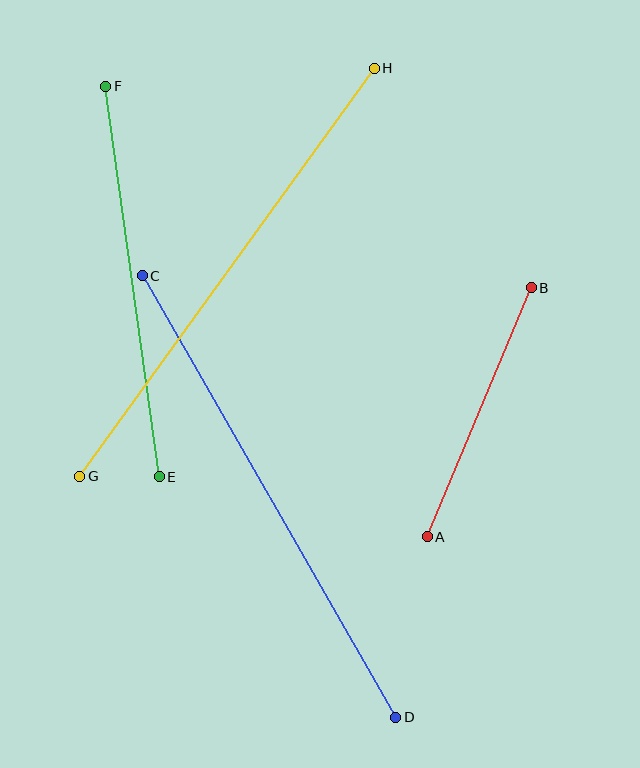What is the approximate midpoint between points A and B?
The midpoint is at approximately (479, 412) pixels.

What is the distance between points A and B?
The distance is approximately 270 pixels.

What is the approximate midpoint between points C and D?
The midpoint is at approximately (269, 497) pixels.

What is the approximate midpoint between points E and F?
The midpoint is at approximately (133, 282) pixels.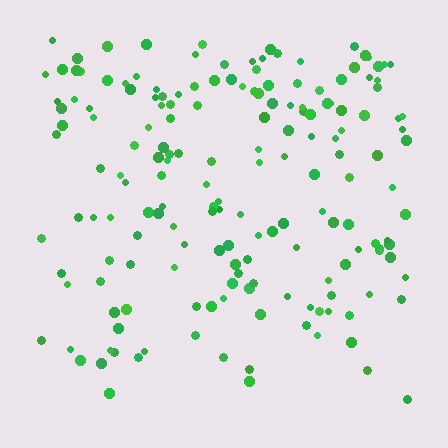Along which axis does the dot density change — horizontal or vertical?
Vertical.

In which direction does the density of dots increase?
From bottom to top, with the top side densest.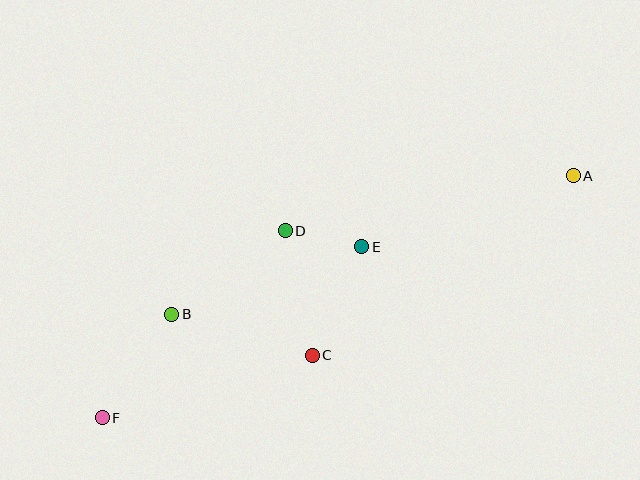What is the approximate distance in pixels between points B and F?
The distance between B and F is approximately 124 pixels.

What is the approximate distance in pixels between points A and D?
The distance between A and D is approximately 294 pixels.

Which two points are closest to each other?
Points D and E are closest to each other.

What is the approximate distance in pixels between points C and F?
The distance between C and F is approximately 219 pixels.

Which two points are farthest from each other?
Points A and F are farthest from each other.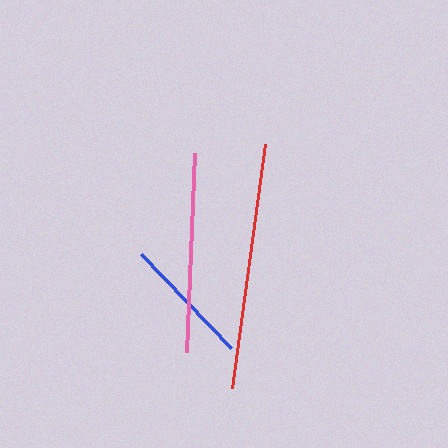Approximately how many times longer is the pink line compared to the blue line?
The pink line is approximately 1.5 times the length of the blue line.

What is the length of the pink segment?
The pink segment is approximately 199 pixels long.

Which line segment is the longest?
The red line is the longest at approximately 247 pixels.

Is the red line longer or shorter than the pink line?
The red line is longer than the pink line.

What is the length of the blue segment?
The blue segment is approximately 130 pixels long.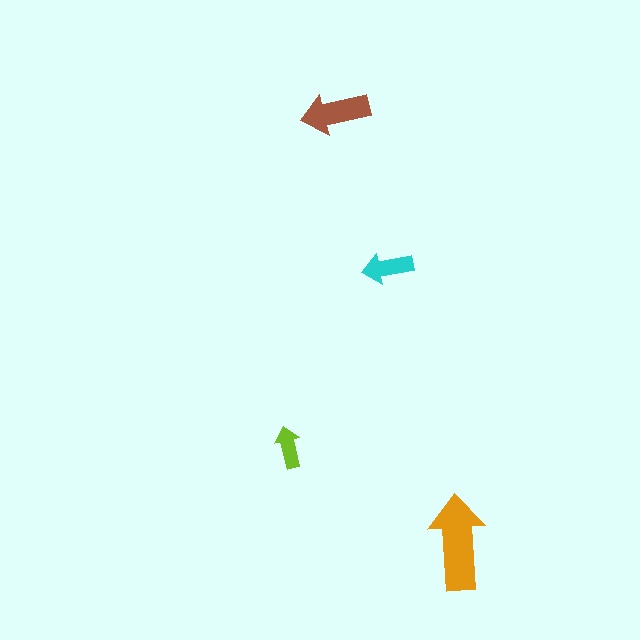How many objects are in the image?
There are 4 objects in the image.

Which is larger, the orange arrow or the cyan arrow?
The orange one.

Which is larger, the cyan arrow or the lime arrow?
The cyan one.